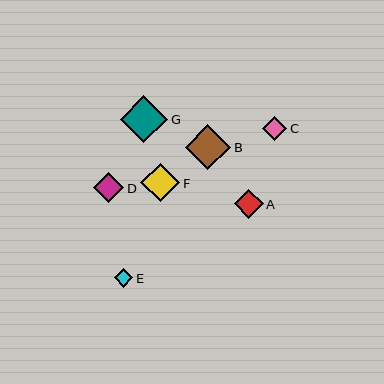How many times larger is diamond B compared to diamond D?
Diamond B is approximately 1.5 times the size of diamond D.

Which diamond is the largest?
Diamond G is the largest with a size of approximately 47 pixels.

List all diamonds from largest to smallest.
From largest to smallest: G, B, F, D, A, C, E.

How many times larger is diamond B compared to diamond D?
Diamond B is approximately 1.5 times the size of diamond D.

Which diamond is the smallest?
Diamond E is the smallest with a size of approximately 19 pixels.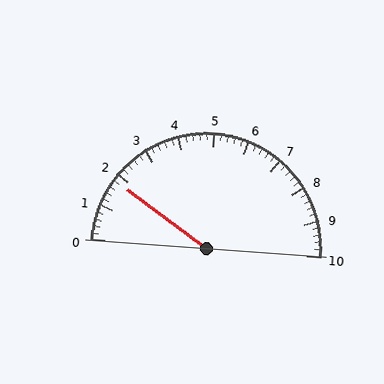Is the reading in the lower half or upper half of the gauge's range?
The reading is in the lower half of the range (0 to 10).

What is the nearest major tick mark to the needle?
The nearest major tick mark is 2.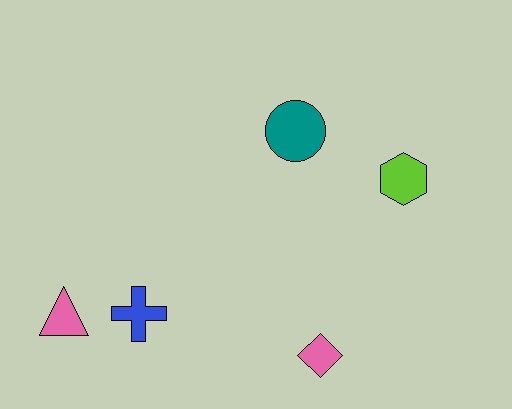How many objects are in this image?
There are 5 objects.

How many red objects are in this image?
There are no red objects.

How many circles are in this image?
There is 1 circle.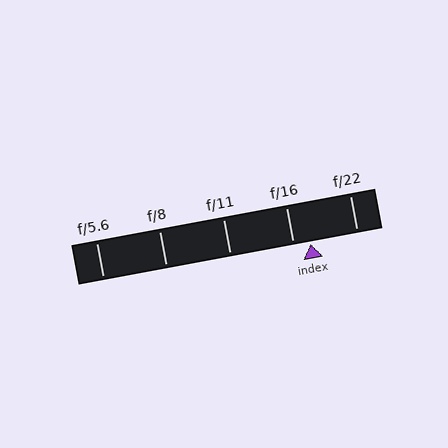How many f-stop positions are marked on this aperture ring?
There are 5 f-stop positions marked.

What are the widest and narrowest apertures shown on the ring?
The widest aperture shown is f/5.6 and the narrowest is f/22.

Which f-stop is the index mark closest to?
The index mark is closest to f/16.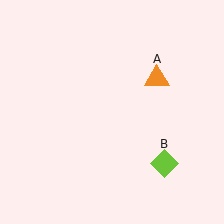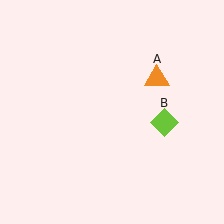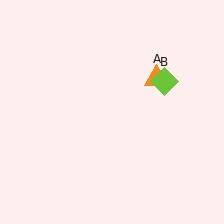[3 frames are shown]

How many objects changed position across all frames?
1 object changed position: lime diamond (object B).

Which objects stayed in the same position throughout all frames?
Orange triangle (object A) remained stationary.